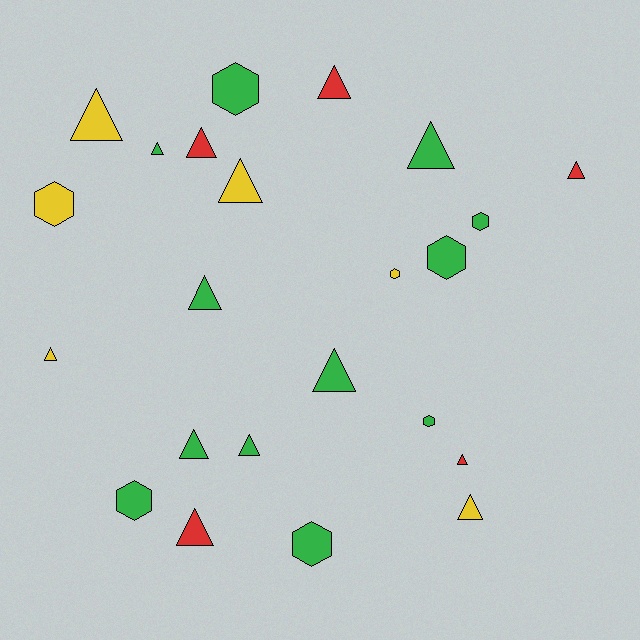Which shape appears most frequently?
Triangle, with 15 objects.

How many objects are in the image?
There are 23 objects.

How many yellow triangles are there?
There are 4 yellow triangles.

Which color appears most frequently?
Green, with 12 objects.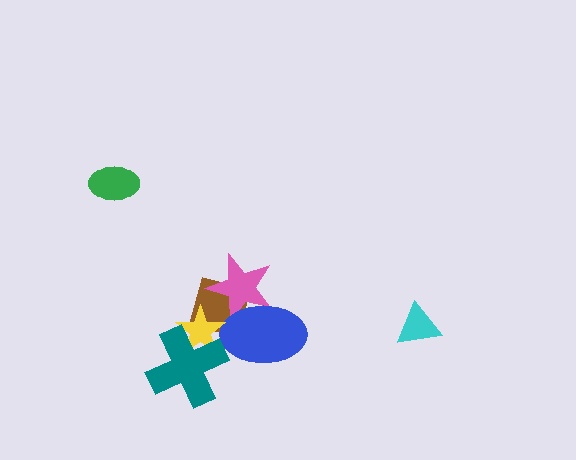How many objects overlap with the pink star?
2 objects overlap with the pink star.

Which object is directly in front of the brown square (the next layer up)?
The pink star is directly in front of the brown square.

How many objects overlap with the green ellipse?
0 objects overlap with the green ellipse.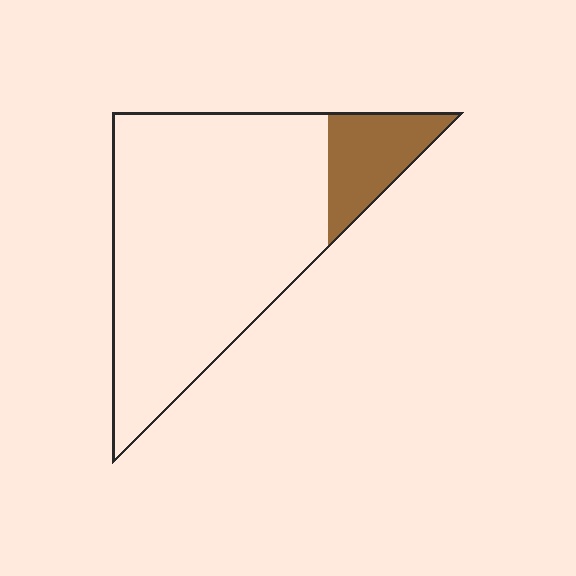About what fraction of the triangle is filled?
About one sixth (1/6).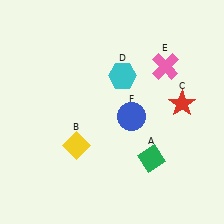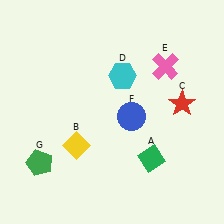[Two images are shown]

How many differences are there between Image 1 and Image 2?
There is 1 difference between the two images.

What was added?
A green pentagon (G) was added in Image 2.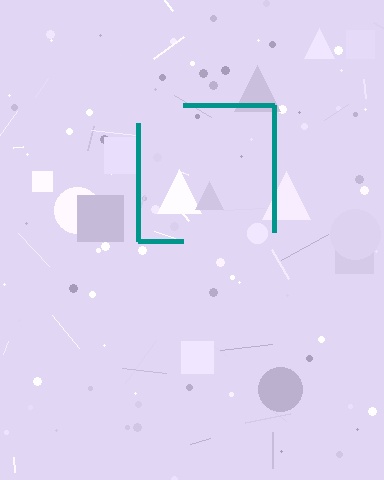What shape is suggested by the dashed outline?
The dashed outline suggests a square.